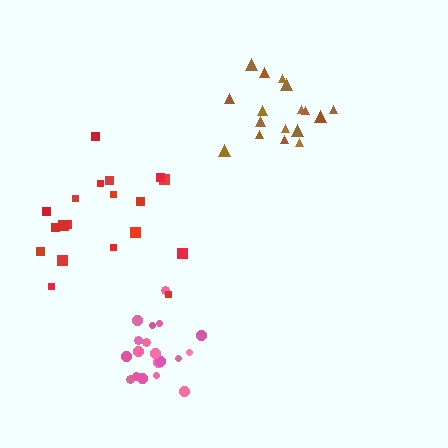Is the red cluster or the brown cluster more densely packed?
Brown.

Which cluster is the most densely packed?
Pink.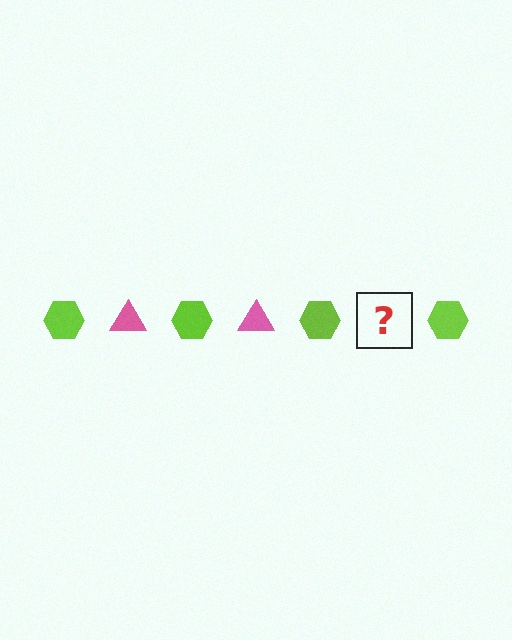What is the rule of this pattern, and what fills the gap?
The rule is that the pattern alternates between lime hexagon and pink triangle. The gap should be filled with a pink triangle.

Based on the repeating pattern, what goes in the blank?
The blank should be a pink triangle.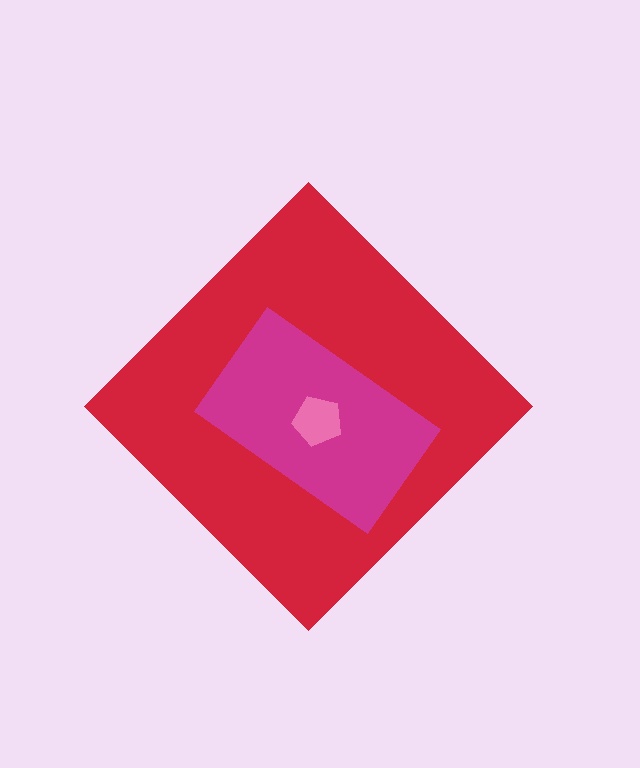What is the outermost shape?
The red diamond.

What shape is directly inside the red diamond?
The magenta rectangle.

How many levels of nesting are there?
3.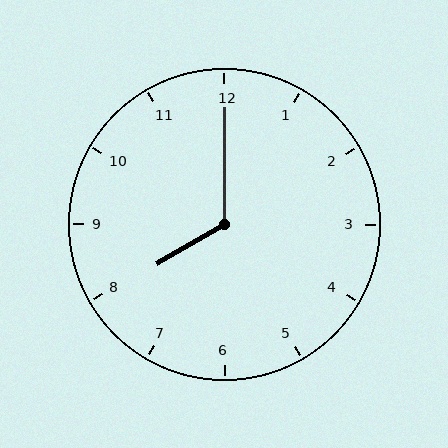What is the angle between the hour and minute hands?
Approximately 120 degrees.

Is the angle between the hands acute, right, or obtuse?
It is obtuse.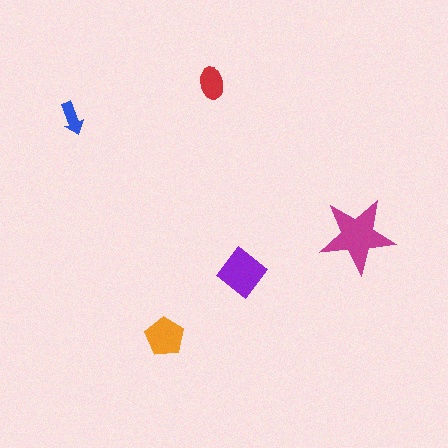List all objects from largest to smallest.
The magenta star, the purple diamond, the orange pentagon, the red ellipse, the blue arrow.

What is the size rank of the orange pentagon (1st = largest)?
3rd.